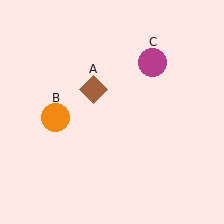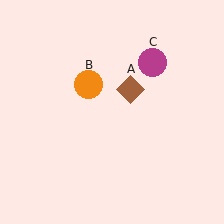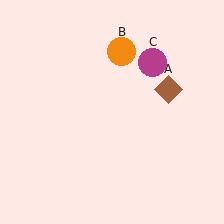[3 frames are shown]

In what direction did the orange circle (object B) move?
The orange circle (object B) moved up and to the right.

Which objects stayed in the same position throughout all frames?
Magenta circle (object C) remained stationary.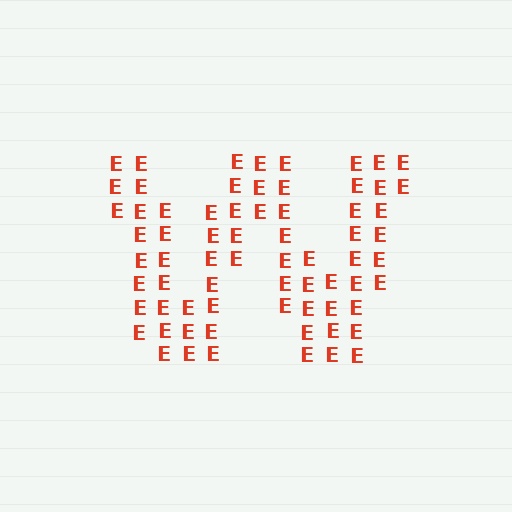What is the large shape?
The large shape is the letter W.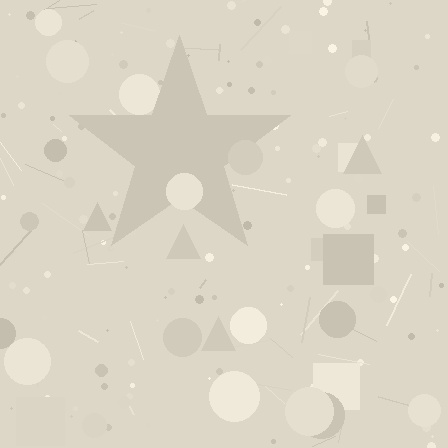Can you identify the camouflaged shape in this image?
The camouflaged shape is a star.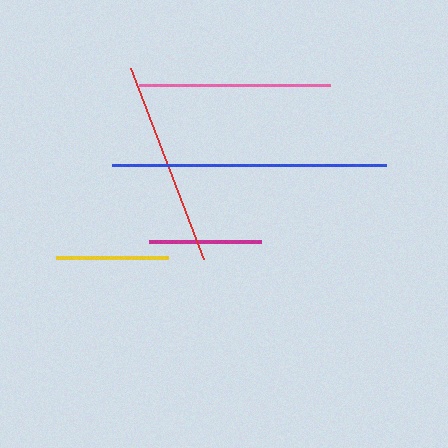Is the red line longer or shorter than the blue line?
The blue line is longer than the red line.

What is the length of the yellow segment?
The yellow segment is approximately 112 pixels long.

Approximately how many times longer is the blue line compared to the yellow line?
The blue line is approximately 2.4 times the length of the yellow line.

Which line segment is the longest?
The blue line is the longest at approximately 274 pixels.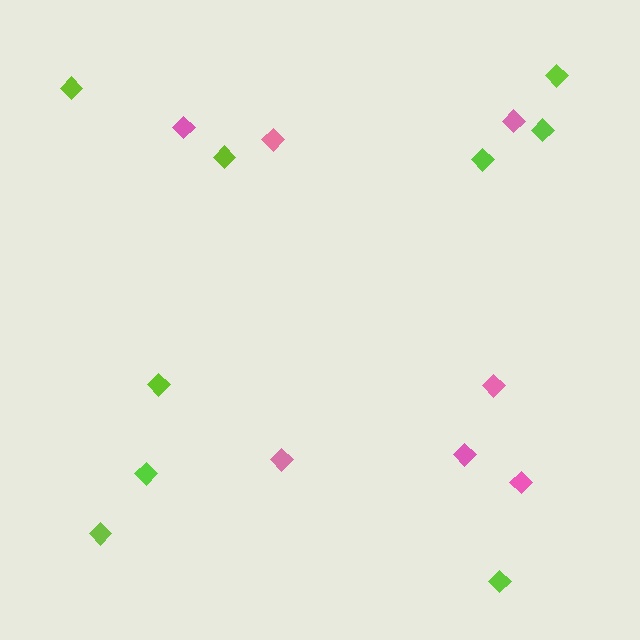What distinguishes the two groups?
There are 2 groups: one group of lime diamonds (9) and one group of pink diamonds (7).